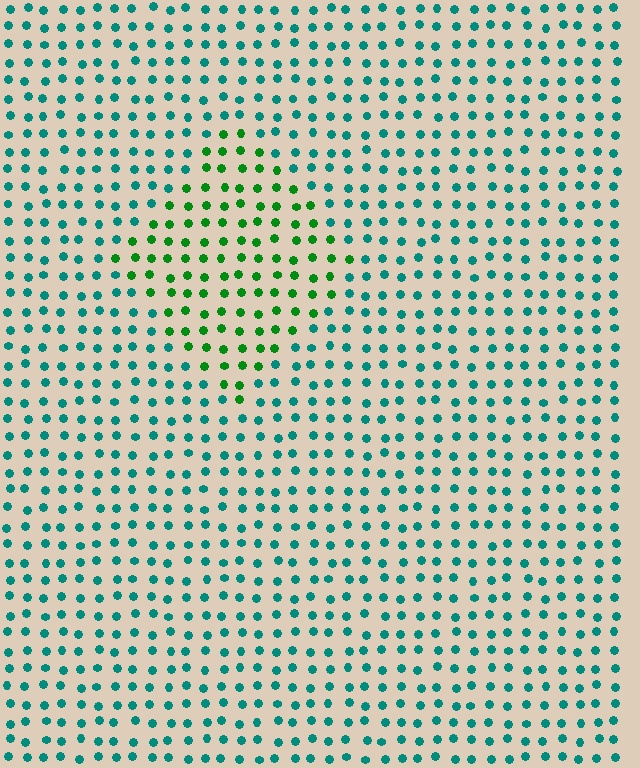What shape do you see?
I see a diamond.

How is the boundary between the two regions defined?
The boundary is defined purely by a slight shift in hue (about 45 degrees). Spacing, size, and orientation are identical on both sides.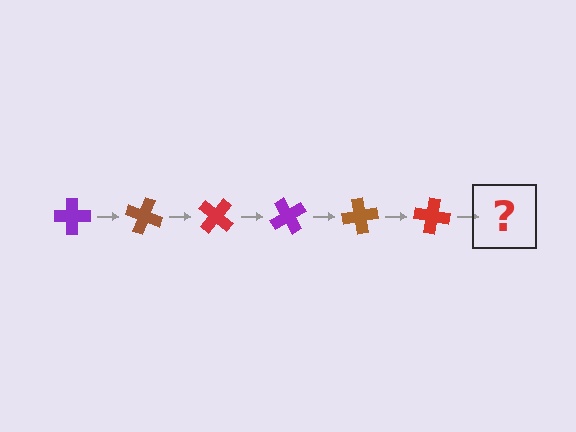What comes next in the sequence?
The next element should be a purple cross, rotated 120 degrees from the start.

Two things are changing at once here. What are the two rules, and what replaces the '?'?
The two rules are that it rotates 20 degrees each step and the color cycles through purple, brown, and red. The '?' should be a purple cross, rotated 120 degrees from the start.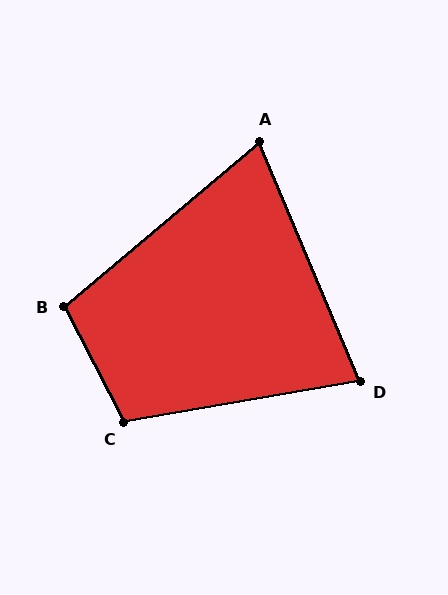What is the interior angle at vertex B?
Approximately 103 degrees (obtuse).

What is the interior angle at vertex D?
Approximately 77 degrees (acute).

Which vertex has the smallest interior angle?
A, at approximately 73 degrees.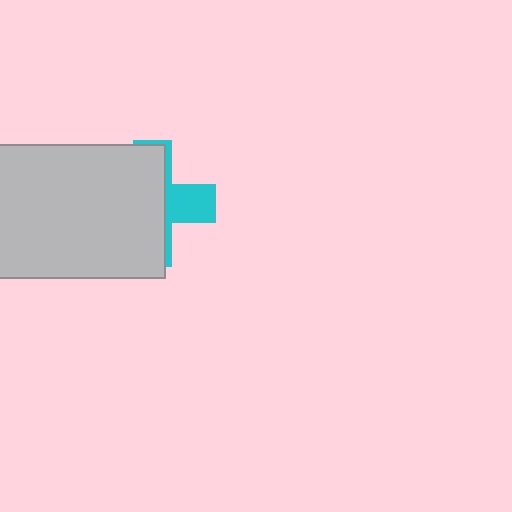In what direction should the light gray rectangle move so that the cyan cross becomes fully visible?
The light gray rectangle should move left. That is the shortest direction to clear the overlap and leave the cyan cross fully visible.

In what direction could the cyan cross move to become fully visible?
The cyan cross could move right. That would shift it out from behind the light gray rectangle entirely.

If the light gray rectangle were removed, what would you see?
You would see the complete cyan cross.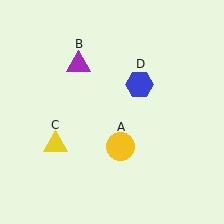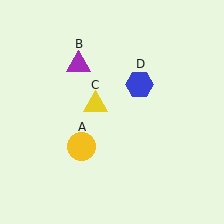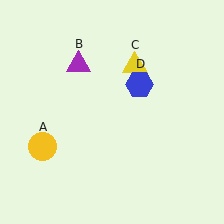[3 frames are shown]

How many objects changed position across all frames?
2 objects changed position: yellow circle (object A), yellow triangle (object C).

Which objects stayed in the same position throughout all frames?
Purple triangle (object B) and blue hexagon (object D) remained stationary.